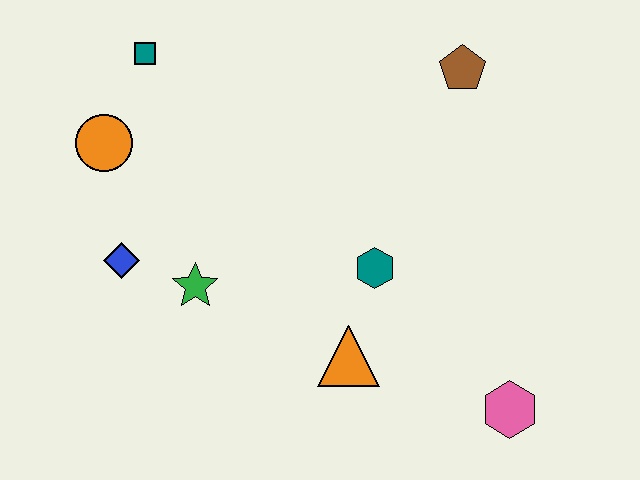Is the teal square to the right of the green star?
No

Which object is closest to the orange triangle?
The teal hexagon is closest to the orange triangle.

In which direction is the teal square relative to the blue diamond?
The teal square is above the blue diamond.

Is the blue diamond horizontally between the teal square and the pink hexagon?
No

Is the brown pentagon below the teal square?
Yes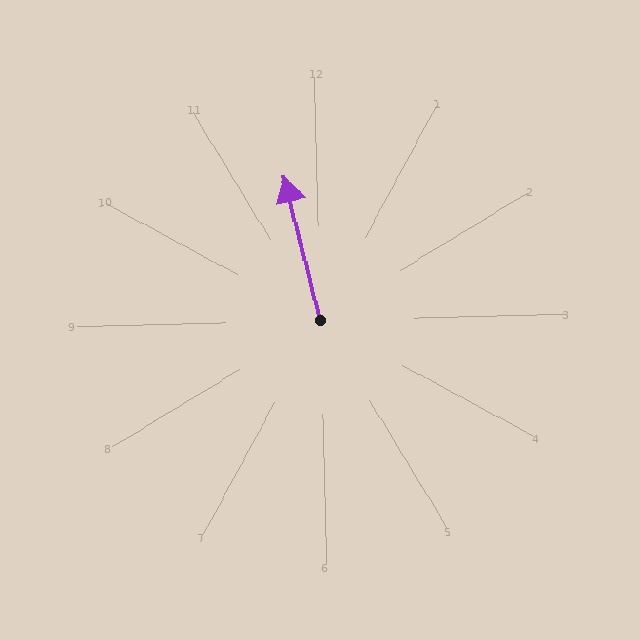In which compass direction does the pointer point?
North.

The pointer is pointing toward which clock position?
Roughly 12 o'clock.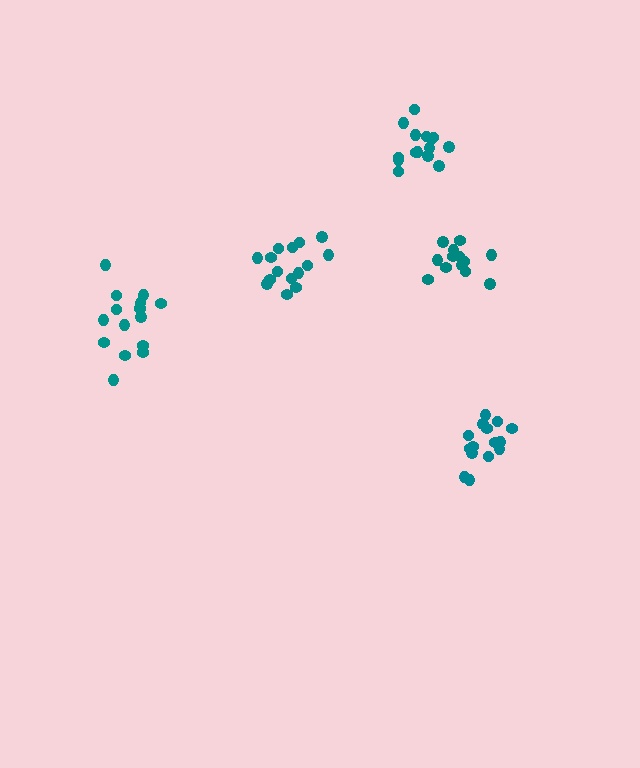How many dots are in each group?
Group 1: 15 dots, Group 2: 13 dots, Group 3: 15 dots, Group 4: 15 dots, Group 5: 15 dots (73 total).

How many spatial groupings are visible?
There are 5 spatial groupings.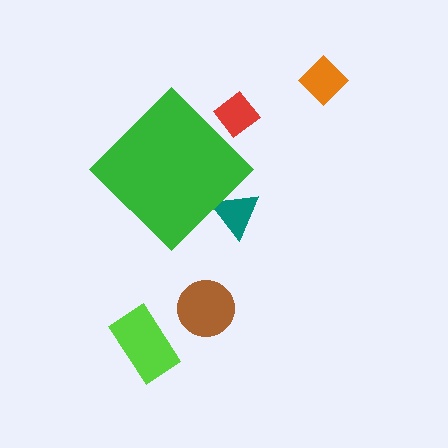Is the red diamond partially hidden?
Yes, the red diamond is partially hidden behind the green diamond.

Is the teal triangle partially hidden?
Yes, the teal triangle is partially hidden behind the green diamond.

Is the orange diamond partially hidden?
No, the orange diamond is fully visible.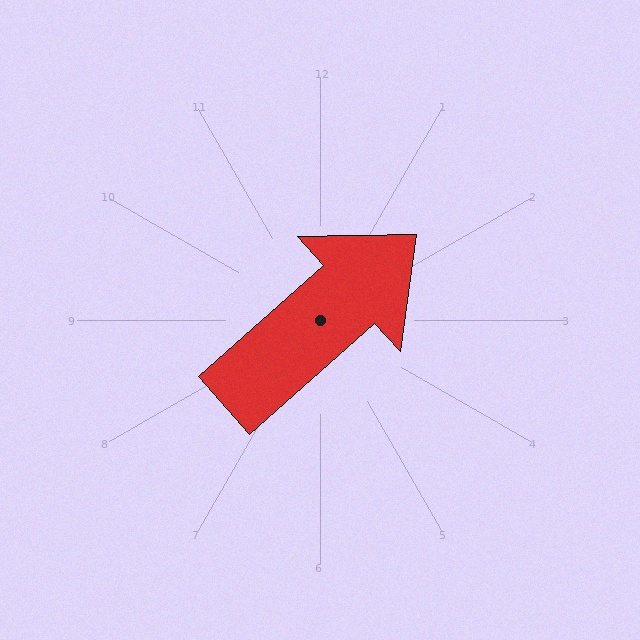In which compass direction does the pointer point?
Northeast.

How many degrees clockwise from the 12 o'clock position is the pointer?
Approximately 48 degrees.